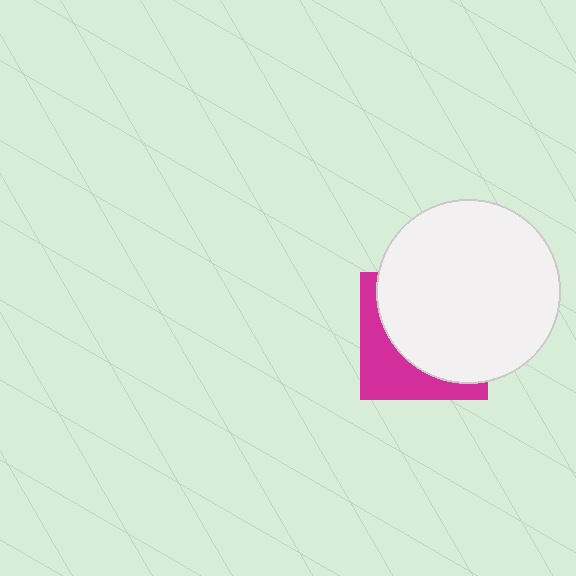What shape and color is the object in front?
The object in front is a white circle.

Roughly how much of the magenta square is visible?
A small part of it is visible (roughly 35%).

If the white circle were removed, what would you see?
You would see the complete magenta square.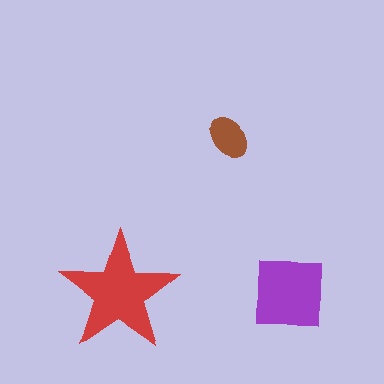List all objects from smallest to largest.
The brown ellipse, the purple square, the red star.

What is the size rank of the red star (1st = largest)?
1st.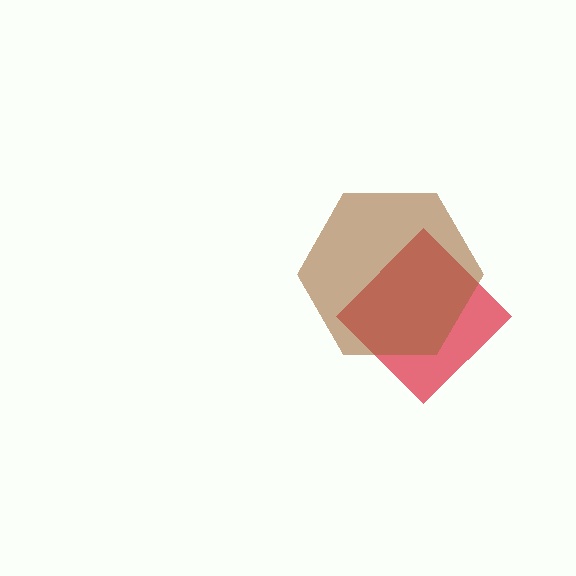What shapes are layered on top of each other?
The layered shapes are: a red diamond, a brown hexagon.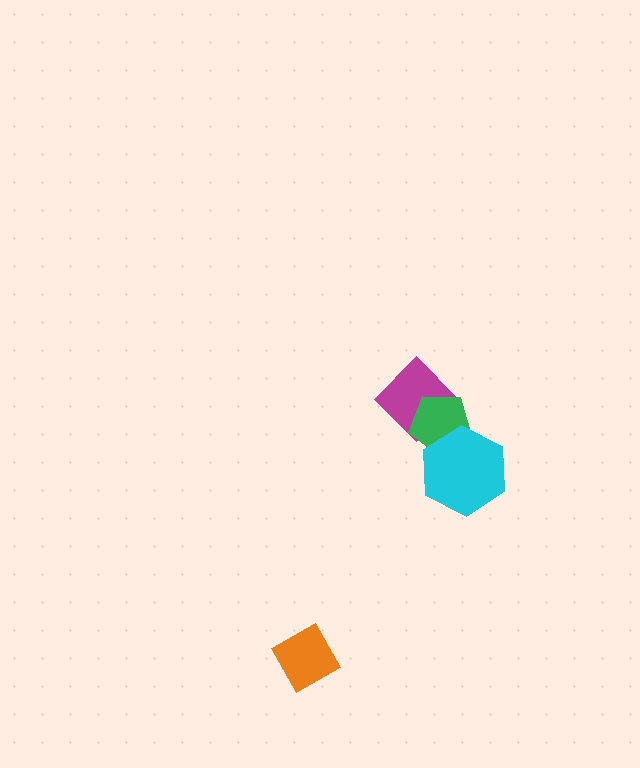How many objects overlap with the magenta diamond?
1 object overlaps with the magenta diamond.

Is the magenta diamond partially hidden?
Yes, it is partially covered by another shape.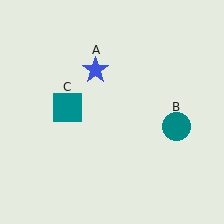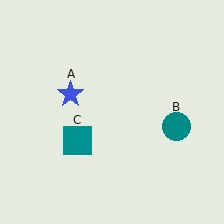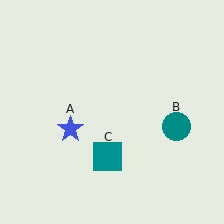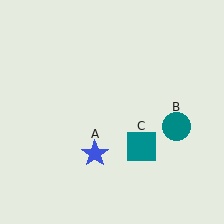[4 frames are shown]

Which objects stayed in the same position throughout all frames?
Teal circle (object B) remained stationary.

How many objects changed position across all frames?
2 objects changed position: blue star (object A), teal square (object C).